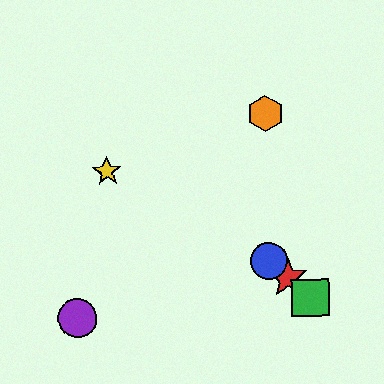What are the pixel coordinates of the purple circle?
The purple circle is at (78, 318).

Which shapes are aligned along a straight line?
The red star, the blue circle, the green square are aligned along a straight line.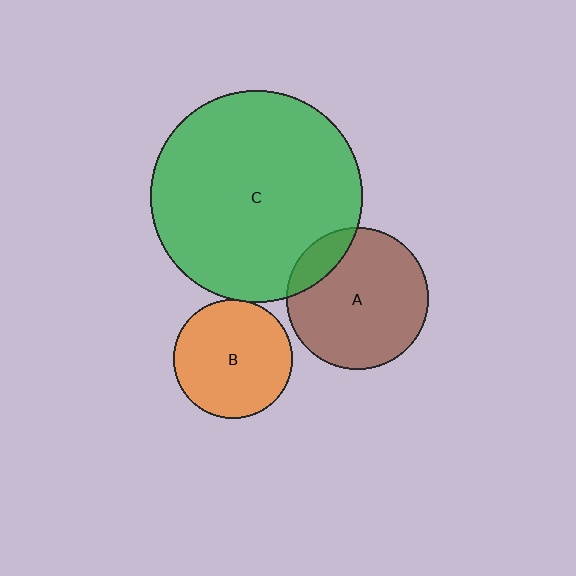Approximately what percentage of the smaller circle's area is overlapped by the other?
Approximately 15%.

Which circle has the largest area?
Circle C (green).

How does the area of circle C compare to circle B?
Approximately 3.2 times.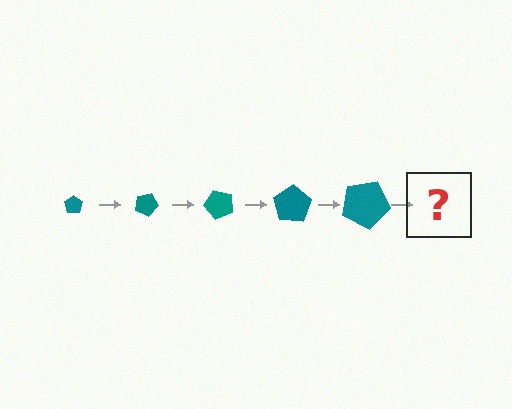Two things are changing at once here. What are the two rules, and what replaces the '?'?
The two rules are that the pentagon grows larger each step and it rotates 25 degrees each step. The '?' should be a pentagon, larger than the previous one and rotated 125 degrees from the start.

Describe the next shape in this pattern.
It should be a pentagon, larger than the previous one and rotated 125 degrees from the start.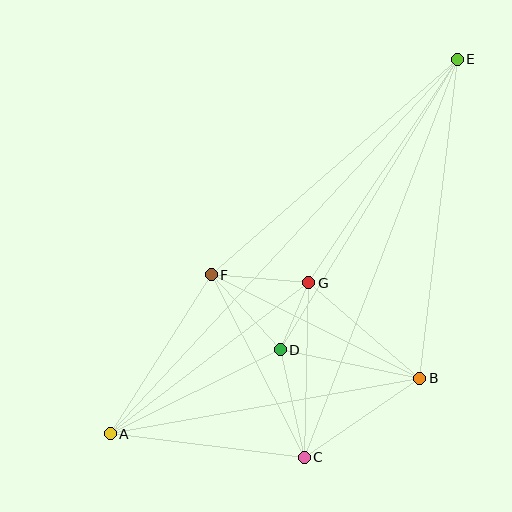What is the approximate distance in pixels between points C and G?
The distance between C and G is approximately 175 pixels.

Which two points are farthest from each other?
Points A and E are farthest from each other.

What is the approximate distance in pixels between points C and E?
The distance between C and E is approximately 427 pixels.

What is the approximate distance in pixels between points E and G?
The distance between E and G is approximately 269 pixels.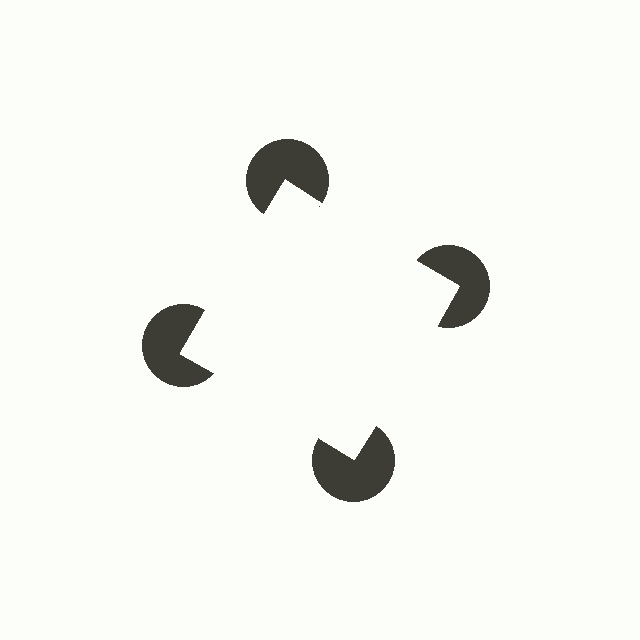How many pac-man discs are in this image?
There are 4 — one at each vertex of the illusory square.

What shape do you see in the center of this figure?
An illusory square — its edges are inferred from the aligned wedge cuts in the pac-man discs, not physically drawn.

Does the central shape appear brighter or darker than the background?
It typically appears slightly brighter than the background, even though no actual brightness change is drawn.